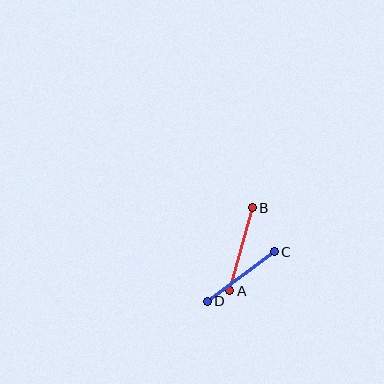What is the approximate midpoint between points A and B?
The midpoint is at approximately (241, 249) pixels.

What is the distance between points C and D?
The distance is approximately 84 pixels.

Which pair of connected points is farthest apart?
Points A and B are farthest apart.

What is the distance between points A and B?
The distance is approximately 86 pixels.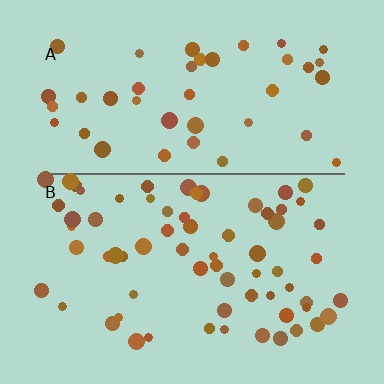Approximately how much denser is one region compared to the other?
Approximately 1.5× — region B over region A.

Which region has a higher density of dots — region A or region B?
B (the bottom).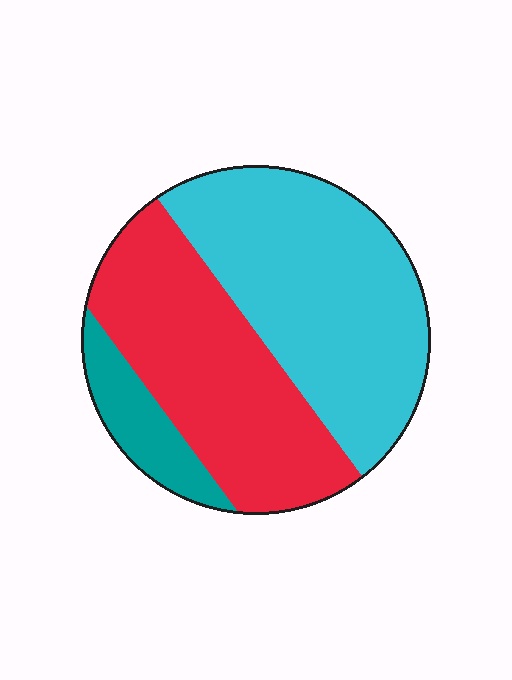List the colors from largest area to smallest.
From largest to smallest: cyan, red, teal.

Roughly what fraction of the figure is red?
Red covers roughly 40% of the figure.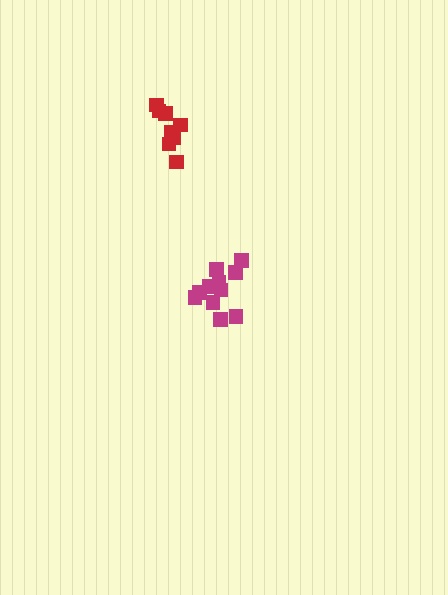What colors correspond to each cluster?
The clusters are colored: red, magenta.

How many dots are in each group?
Group 1: 9 dots, Group 2: 11 dots (20 total).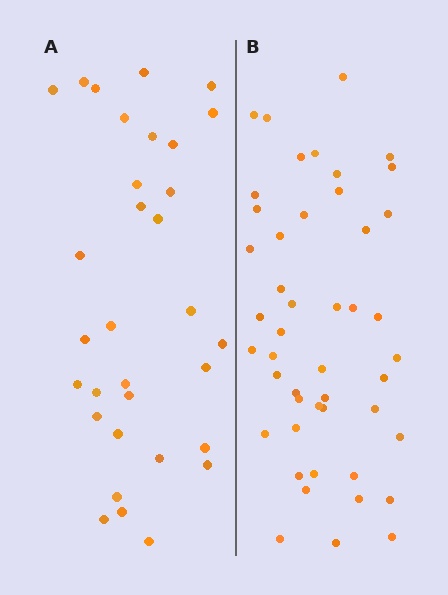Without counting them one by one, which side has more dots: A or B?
Region B (the right region) has more dots.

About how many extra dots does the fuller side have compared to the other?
Region B has approximately 15 more dots than region A.